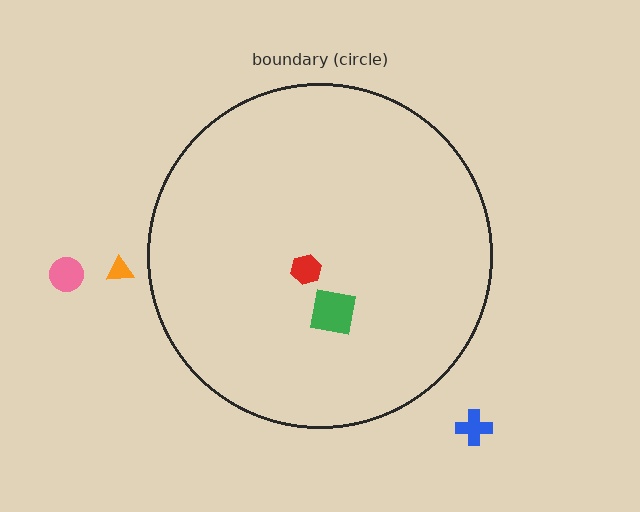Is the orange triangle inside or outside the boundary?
Outside.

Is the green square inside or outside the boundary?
Inside.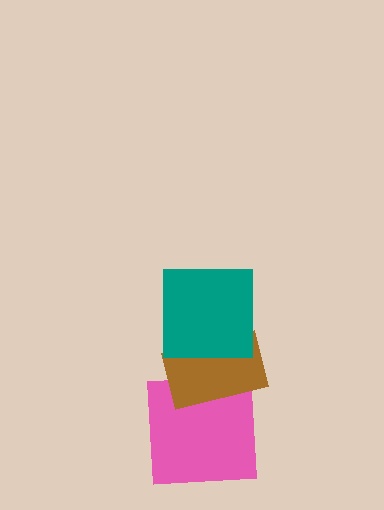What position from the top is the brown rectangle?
The brown rectangle is 2nd from the top.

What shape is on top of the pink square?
The brown rectangle is on top of the pink square.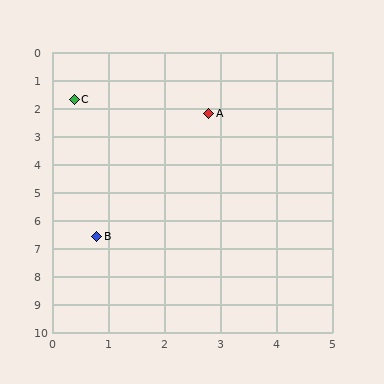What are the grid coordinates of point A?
Point A is at approximately (2.8, 2.2).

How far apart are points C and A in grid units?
Points C and A are about 2.5 grid units apart.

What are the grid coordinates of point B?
Point B is at approximately (0.8, 6.6).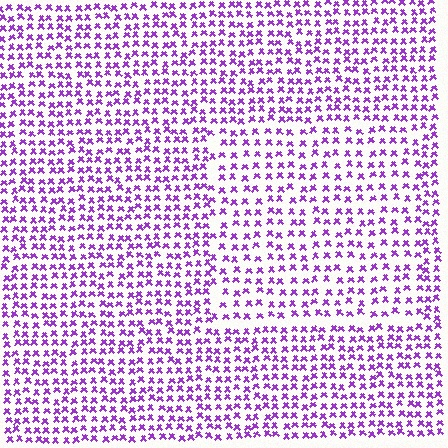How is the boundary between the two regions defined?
The boundary is defined by a change in element density (approximately 1.4x ratio). All elements are the same color, size, and shape.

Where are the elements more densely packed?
The elements are more densely packed outside the rectangle boundary.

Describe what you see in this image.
The image contains small purple elements arranged at two different densities. A rectangle-shaped region is visible where the elements are less densely packed than the surrounding area.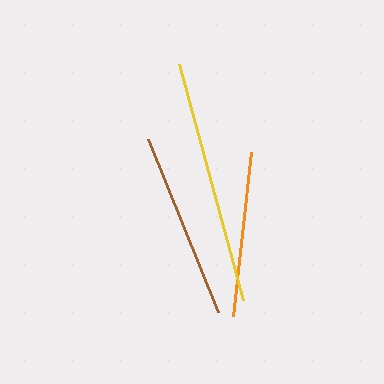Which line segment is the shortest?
The orange line is the shortest at approximately 165 pixels.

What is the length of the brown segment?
The brown segment is approximately 187 pixels long.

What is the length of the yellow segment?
The yellow segment is approximately 244 pixels long.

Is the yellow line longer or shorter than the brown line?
The yellow line is longer than the brown line.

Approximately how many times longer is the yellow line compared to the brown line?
The yellow line is approximately 1.3 times the length of the brown line.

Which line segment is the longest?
The yellow line is the longest at approximately 244 pixels.